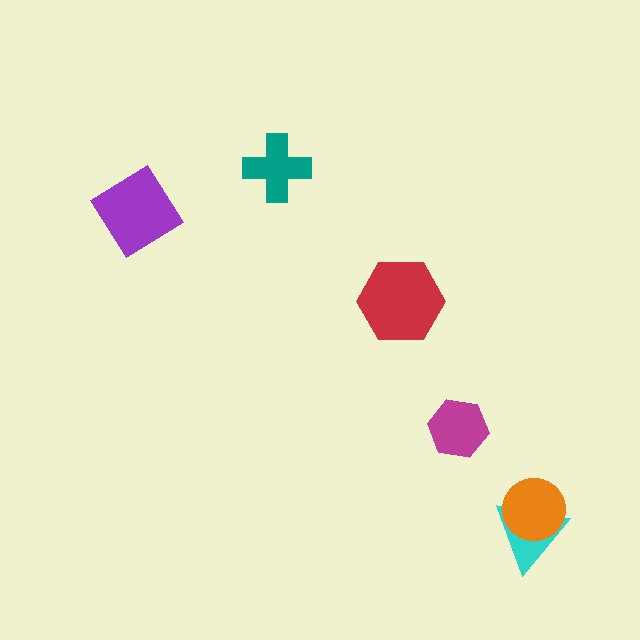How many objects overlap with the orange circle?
1 object overlaps with the orange circle.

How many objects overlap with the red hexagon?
0 objects overlap with the red hexagon.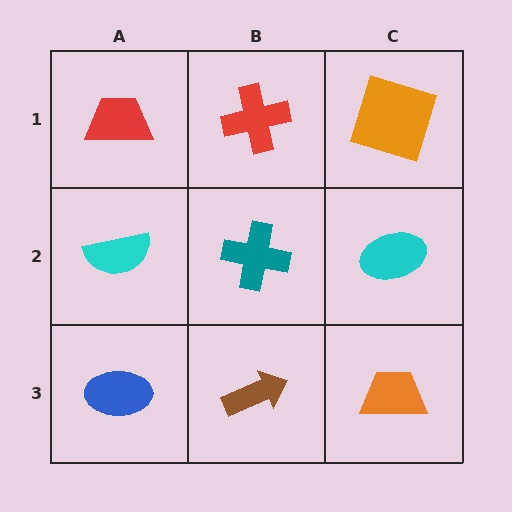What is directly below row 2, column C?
An orange trapezoid.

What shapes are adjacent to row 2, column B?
A red cross (row 1, column B), a brown arrow (row 3, column B), a cyan semicircle (row 2, column A), a cyan ellipse (row 2, column C).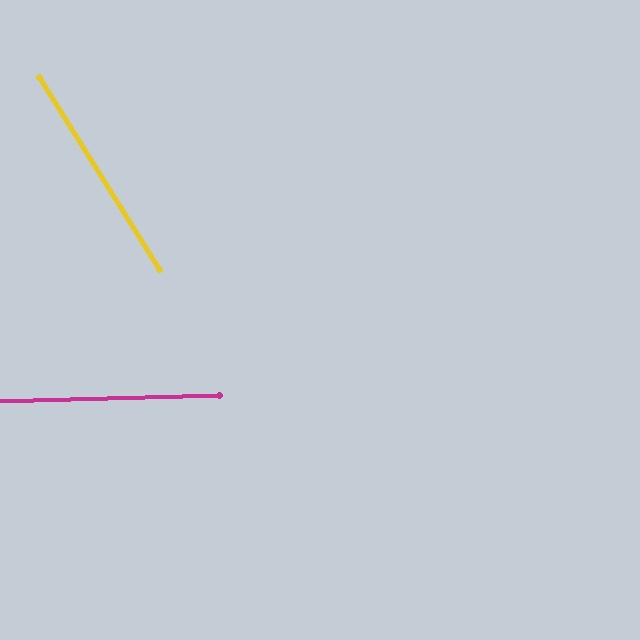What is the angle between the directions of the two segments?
Approximately 59 degrees.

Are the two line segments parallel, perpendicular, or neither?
Neither parallel nor perpendicular — they differ by about 59°.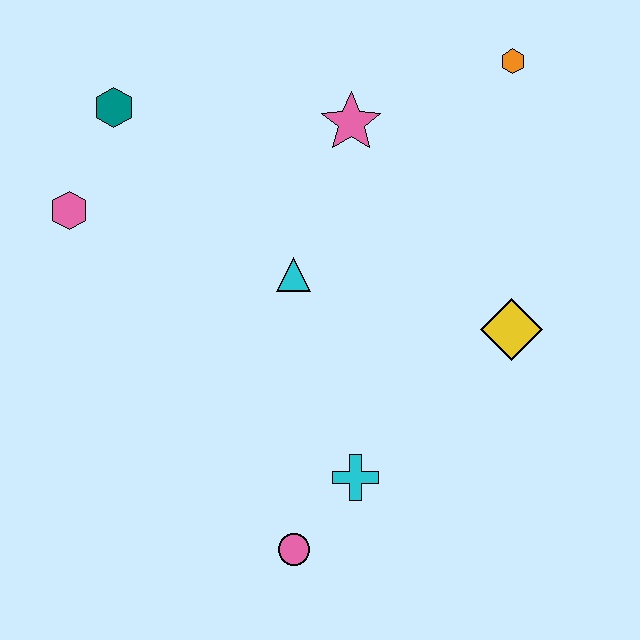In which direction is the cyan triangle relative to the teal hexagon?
The cyan triangle is to the right of the teal hexagon.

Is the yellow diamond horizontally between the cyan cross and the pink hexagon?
No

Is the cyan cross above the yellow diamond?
No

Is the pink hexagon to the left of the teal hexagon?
Yes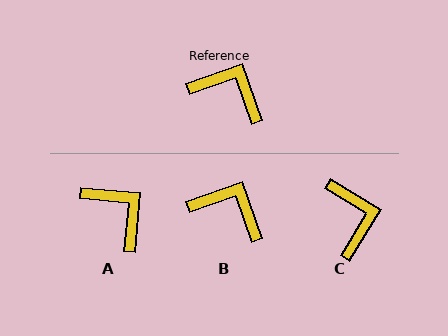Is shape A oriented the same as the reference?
No, it is off by about 24 degrees.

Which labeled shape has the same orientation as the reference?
B.